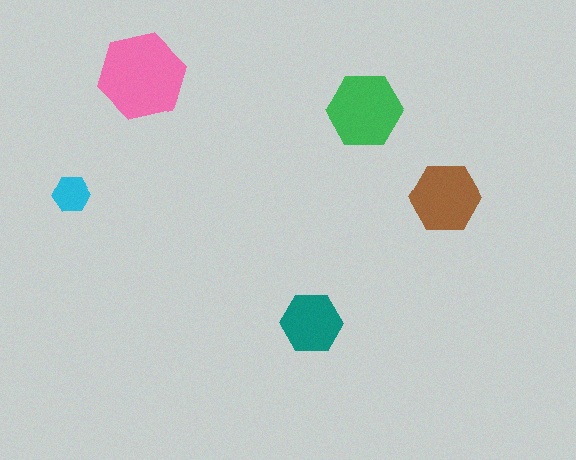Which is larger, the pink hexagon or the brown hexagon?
The pink one.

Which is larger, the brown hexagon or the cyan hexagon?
The brown one.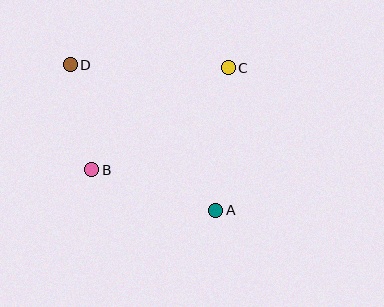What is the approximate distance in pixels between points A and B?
The distance between A and B is approximately 131 pixels.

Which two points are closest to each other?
Points B and D are closest to each other.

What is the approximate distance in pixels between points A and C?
The distance between A and C is approximately 143 pixels.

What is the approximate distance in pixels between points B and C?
The distance between B and C is approximately 170 pixels.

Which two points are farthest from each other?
Points A and D are farthest from each other.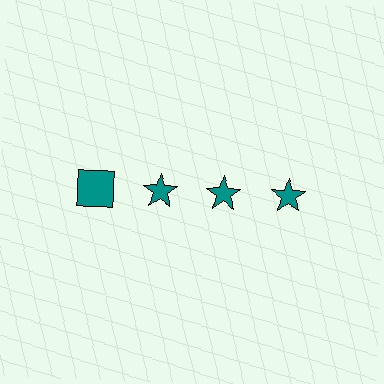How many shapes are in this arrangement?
There are 4 shapes arranged in a grid pattern.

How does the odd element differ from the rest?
It has a different shape: square instead of star.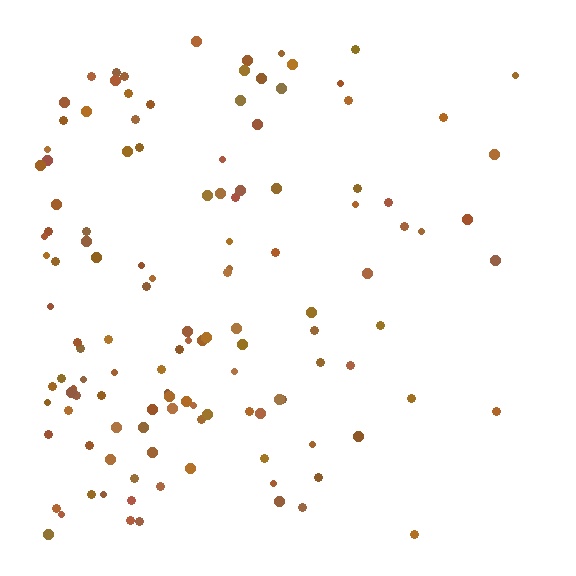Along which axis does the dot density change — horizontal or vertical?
Horizontal.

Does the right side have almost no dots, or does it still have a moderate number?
Still a moderate number, just noticeably fewer than the left.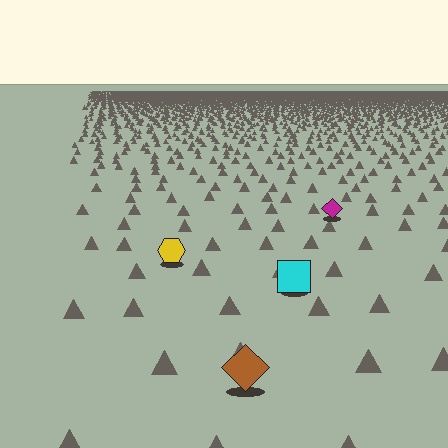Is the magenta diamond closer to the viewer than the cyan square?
No. The cyan square is closer — you can tell from the texture gradient: the ground texture is coarser near it.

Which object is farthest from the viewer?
The magenta diamond is farthest from the viewer. It appears smaller and the ground texture around it is denser.